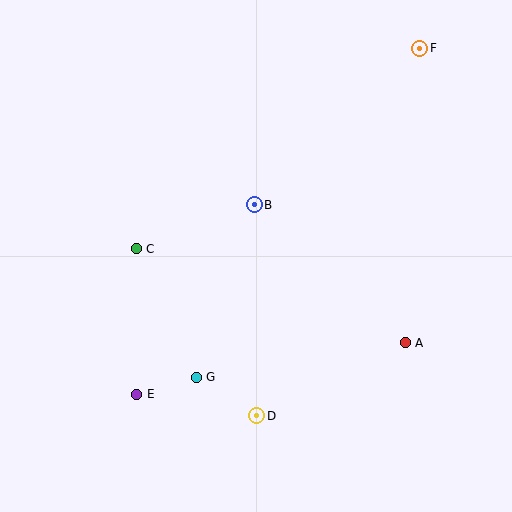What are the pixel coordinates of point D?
Point D is at (257, 416).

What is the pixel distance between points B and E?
The distance between B and E is 223 pixels.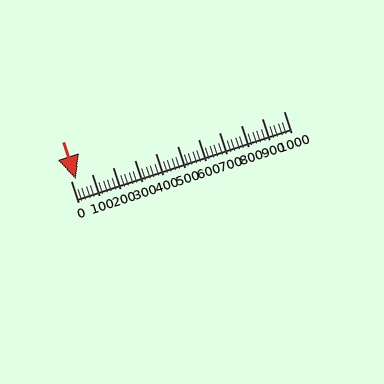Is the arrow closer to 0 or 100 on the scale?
The arrow is closer to 0.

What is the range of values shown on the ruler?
The ruler shows values from 0 to 1000.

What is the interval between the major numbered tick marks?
The major tick marks are spaced 100 units apart.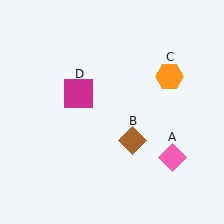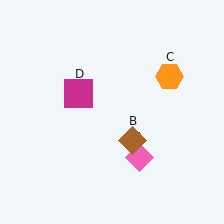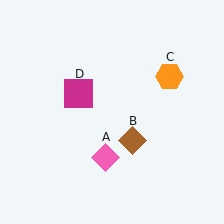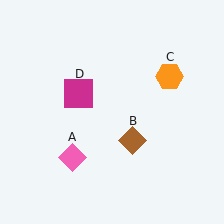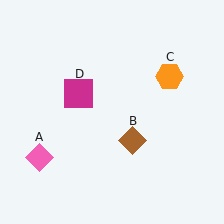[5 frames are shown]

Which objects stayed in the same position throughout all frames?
Brown diamond (object B) and orange hexagon (object C) and magenta square (object D) remained stationary.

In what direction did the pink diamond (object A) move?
The pink diamond (object A) moved left.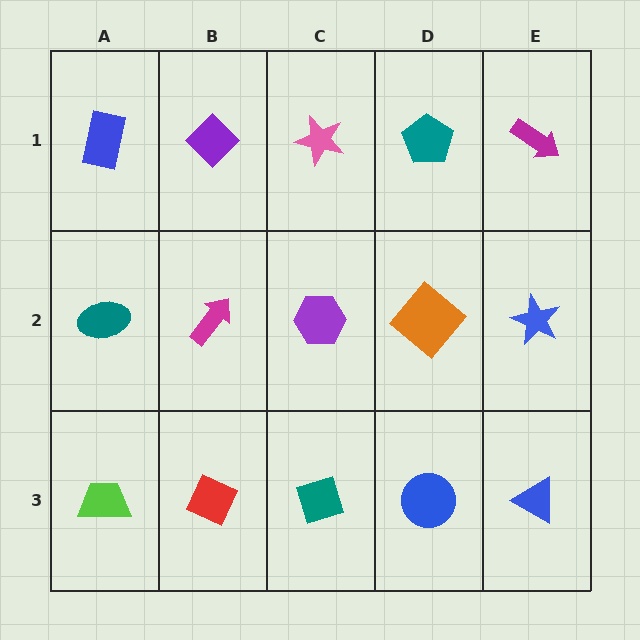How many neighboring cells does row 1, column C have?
3.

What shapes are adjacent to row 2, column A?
A blue rectangle (row 1, column A), a lime trapezoid (row 3, column A), a magenta arrow (row 2, column B).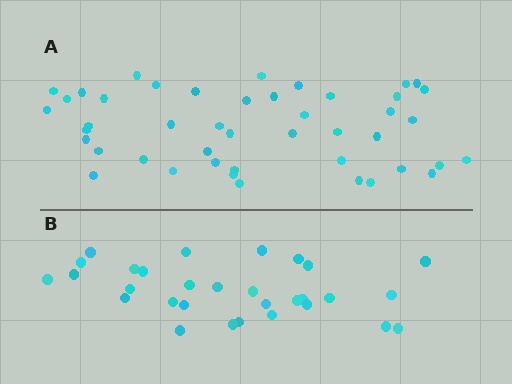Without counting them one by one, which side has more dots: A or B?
Region A (the top region) has more dots.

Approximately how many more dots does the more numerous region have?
Region A has approximately 15 more dots than region B.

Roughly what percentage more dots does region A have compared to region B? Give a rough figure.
About 50% more.